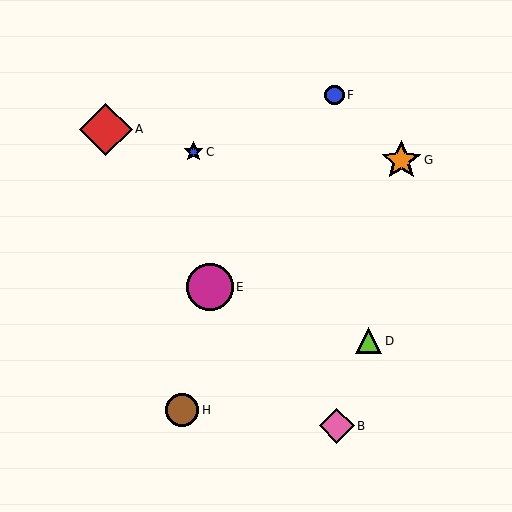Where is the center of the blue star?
The center of the blue star is at (193, 152).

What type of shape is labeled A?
Shape A is a red diamond.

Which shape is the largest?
The red diamond (labeled A) is the largest.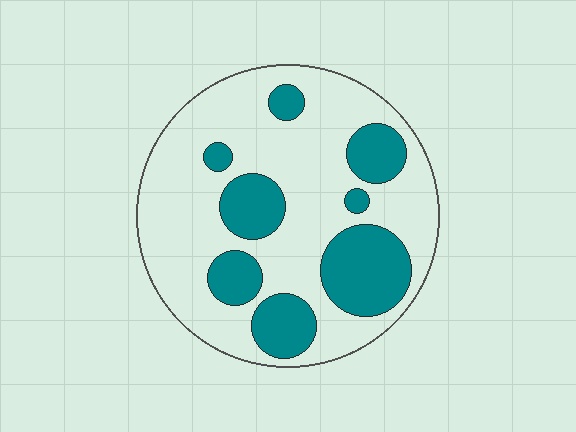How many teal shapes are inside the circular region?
8.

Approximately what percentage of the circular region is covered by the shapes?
Approximately 30%.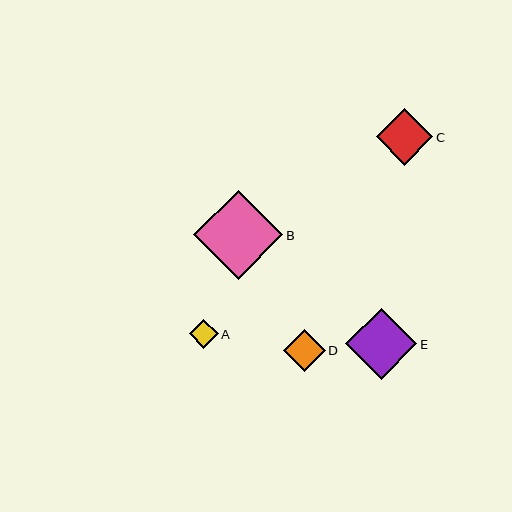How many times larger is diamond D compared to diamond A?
Diamond D is approximately 1.5 times the size of diamond A.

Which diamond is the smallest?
Diamond A is the smallest with a size of approximately 29 pixels.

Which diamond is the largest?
Diamond B is the largest with a size of approximately 89 pixels.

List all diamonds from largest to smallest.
From largest to smallest: B, E, C, D, A.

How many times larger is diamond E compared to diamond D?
Diamond E is approximately 1.7 times the size of diamond D.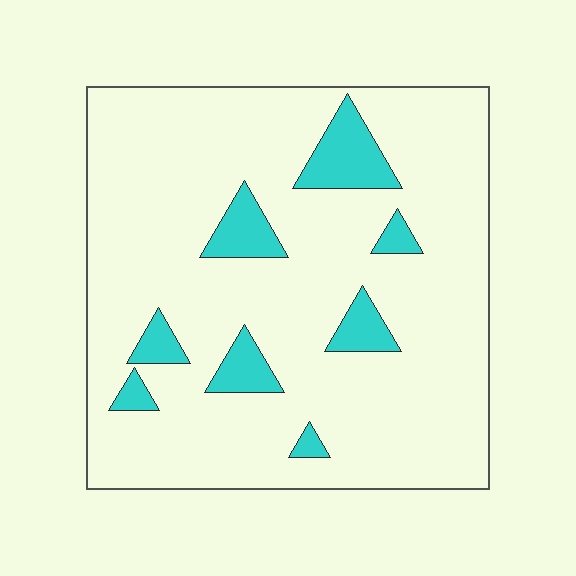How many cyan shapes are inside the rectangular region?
8.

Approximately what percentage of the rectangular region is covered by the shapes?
Approximately 10%.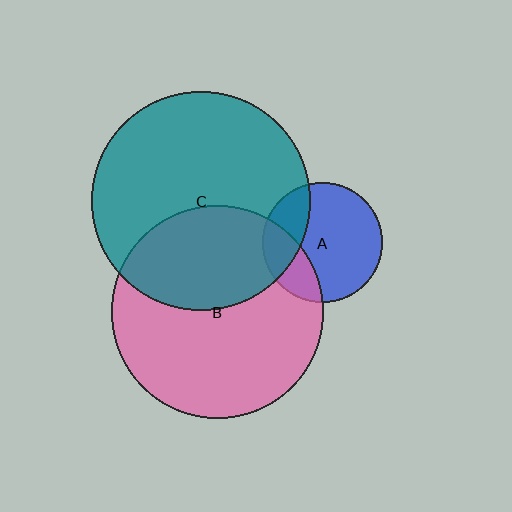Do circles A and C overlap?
Yes.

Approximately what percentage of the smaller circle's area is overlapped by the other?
Approximately 25%.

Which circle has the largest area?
Circle C (teal).